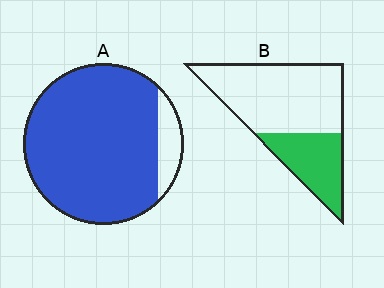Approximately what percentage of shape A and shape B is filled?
A is approximately 90% and B is approximately 35%.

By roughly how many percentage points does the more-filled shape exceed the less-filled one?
By roughly 55 percentage points (A over B).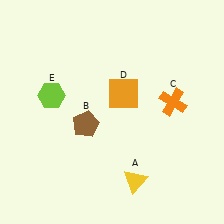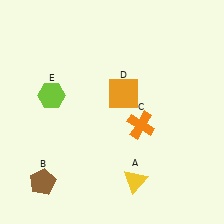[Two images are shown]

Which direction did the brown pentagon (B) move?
The brown pentagon (B) moved down.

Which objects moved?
The objects that moved are: the brown pentagon (B), the orange cross (C).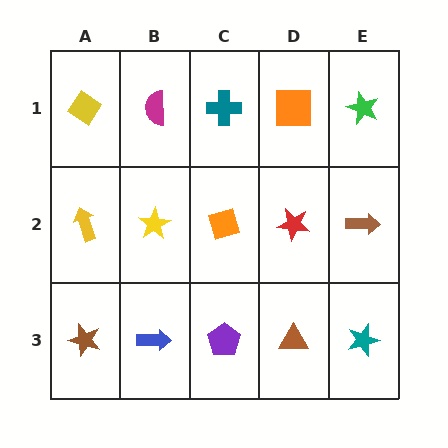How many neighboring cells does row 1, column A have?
2.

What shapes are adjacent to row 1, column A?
A yellow arrow (row 2, column A), a magenta semicircle (row 1, column B).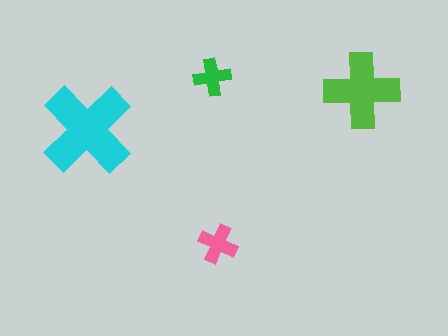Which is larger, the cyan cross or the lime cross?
The cyan one.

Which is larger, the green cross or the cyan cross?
The cyan one.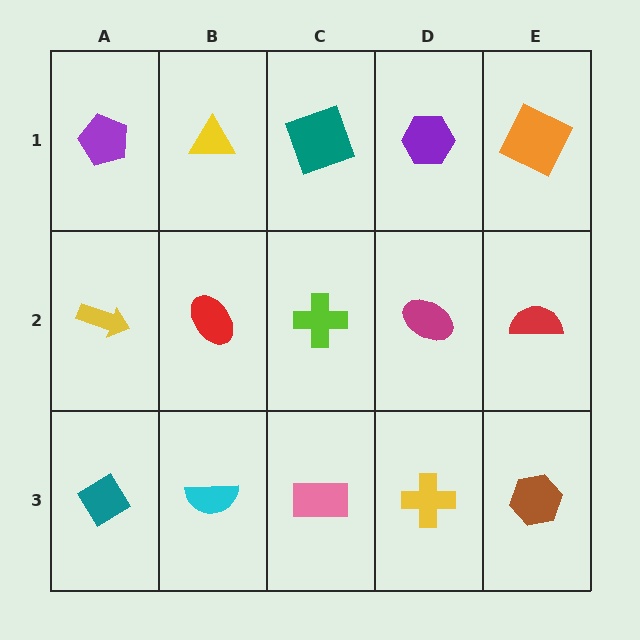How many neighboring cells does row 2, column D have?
4.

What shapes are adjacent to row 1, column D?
A magenta ellipse (row 2, column D), a teal square (row 1, column C), an orange square (row 1, column E).